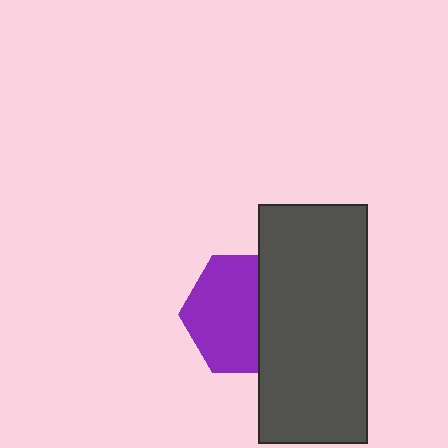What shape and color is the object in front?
The object in front is a dark gray rectangle.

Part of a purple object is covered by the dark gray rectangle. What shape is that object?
It is a hexagon.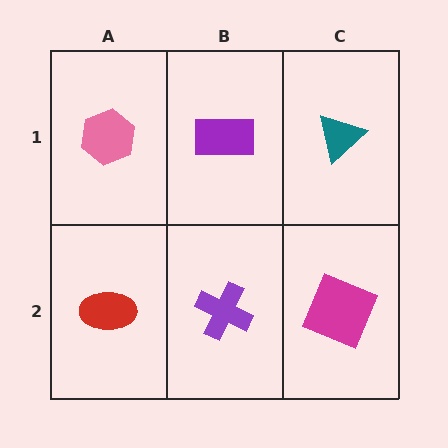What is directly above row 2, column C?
A teal triangle.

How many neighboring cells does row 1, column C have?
2.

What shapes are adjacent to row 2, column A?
A pink hexagon (row 1, column A), a purple cross (row 2, column B).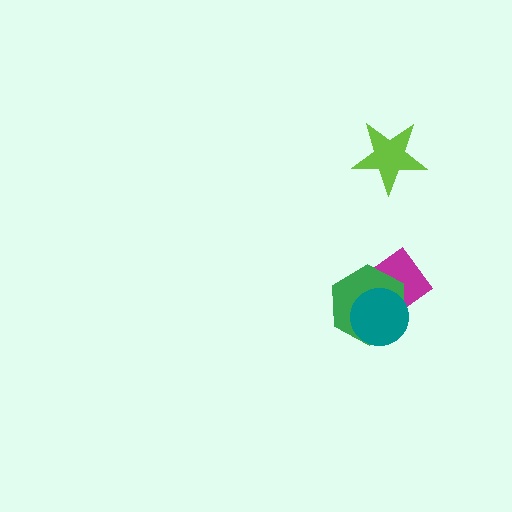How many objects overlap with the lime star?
0 objects overlap with the lime star.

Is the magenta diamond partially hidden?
Yes, it is partially covered by another shape.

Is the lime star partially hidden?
No, no other shape covers it.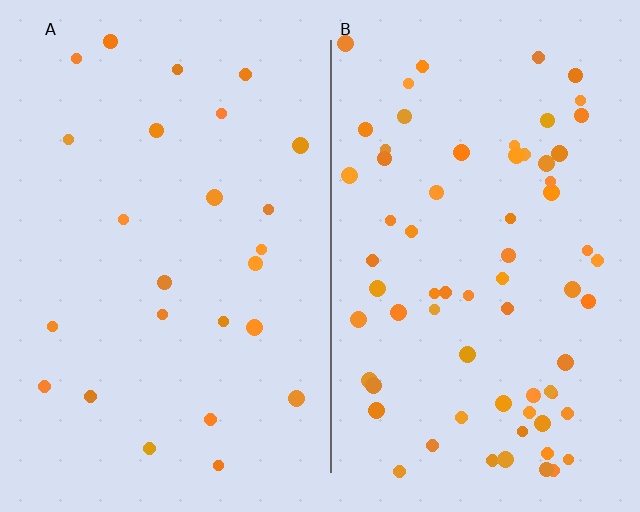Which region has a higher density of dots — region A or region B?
B (the right).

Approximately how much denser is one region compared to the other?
Approximately 2.8× — region B over region A.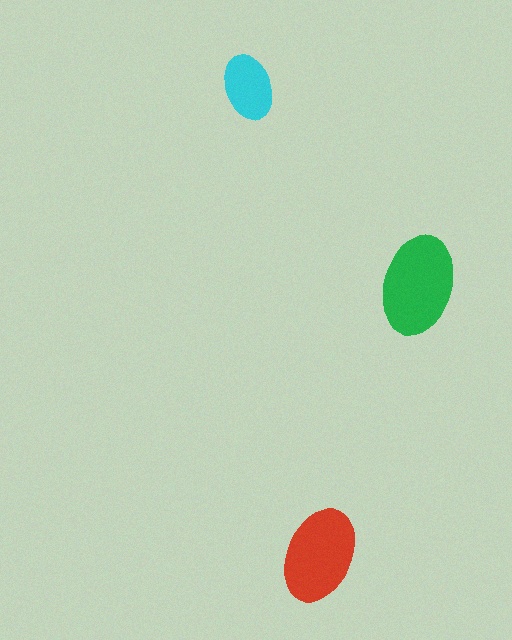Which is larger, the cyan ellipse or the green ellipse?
The green one.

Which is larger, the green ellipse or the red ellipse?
The green one.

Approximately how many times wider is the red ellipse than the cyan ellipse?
About 1.5 times wider.